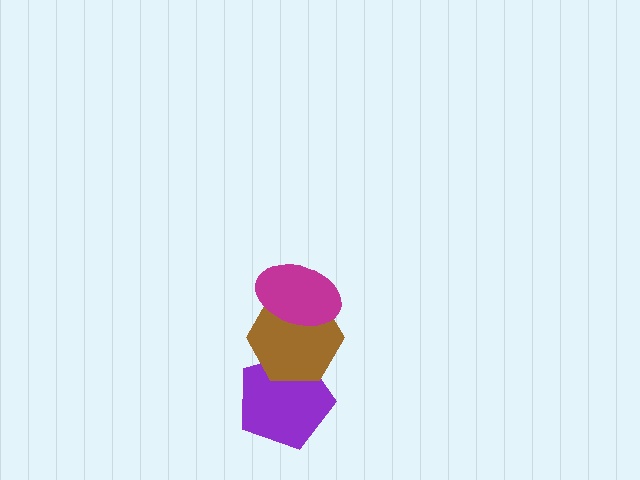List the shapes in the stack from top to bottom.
From top to bottom: the magenta ellipse, the brown hexagon, the purple pentagon.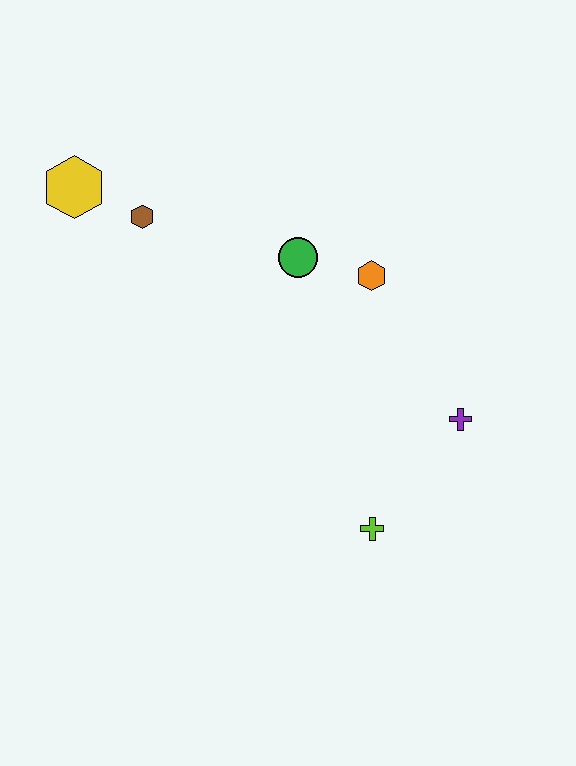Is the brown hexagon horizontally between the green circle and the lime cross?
No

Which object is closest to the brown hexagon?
The yellow hexagon is closest to the brown hexagon.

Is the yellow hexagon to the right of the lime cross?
No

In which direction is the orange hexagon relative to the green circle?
The orange hexagon is to the right of the green circle.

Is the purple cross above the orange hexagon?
No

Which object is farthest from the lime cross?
The yellow hexagon is farthest from the lime cross.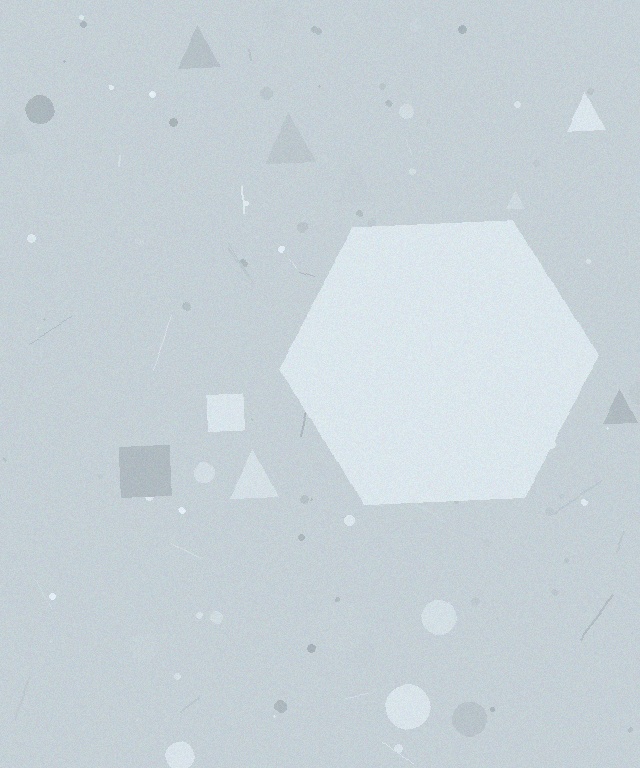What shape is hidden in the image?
A hexagon is hidden in the image.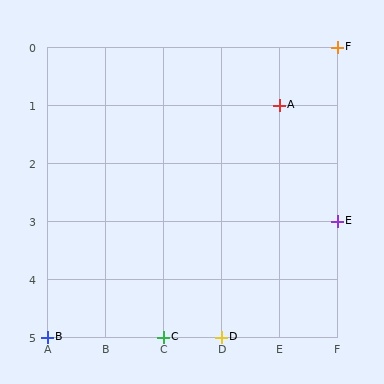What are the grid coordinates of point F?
Point F is at grid coordinates (F, 0).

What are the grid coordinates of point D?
Point D is at grid coordinates (D, 5).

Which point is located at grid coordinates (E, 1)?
Point A is at (E, 1).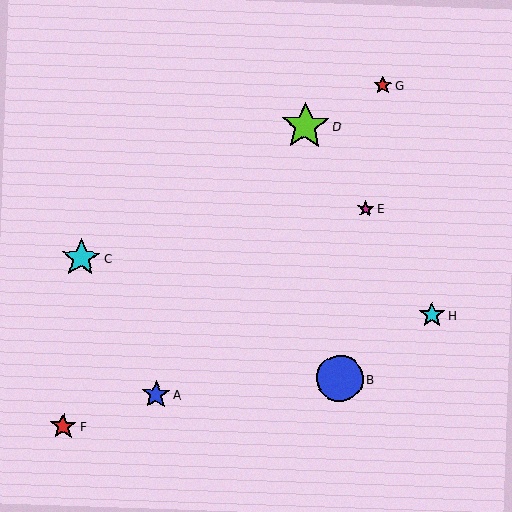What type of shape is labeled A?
Shape A is a blue star.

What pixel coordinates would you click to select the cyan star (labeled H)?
Click at (432, 315) to select the cyan star H.